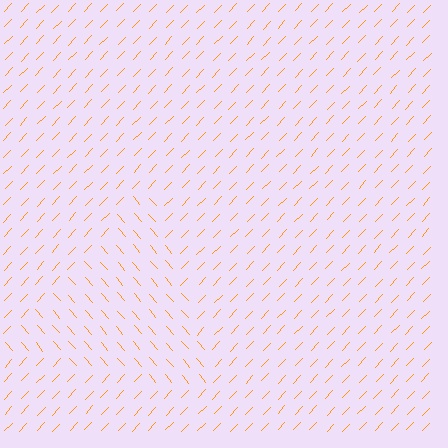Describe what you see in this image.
The image is filled with small orange line segments. A triangle region in the image has lines oriented differently from the surrounding lines, creating a visible texture boundary.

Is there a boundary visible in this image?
Yes, there is a texture boundary formed by a change in line orientation.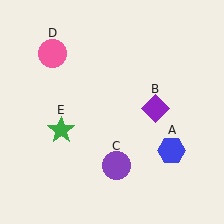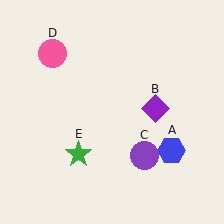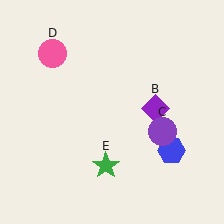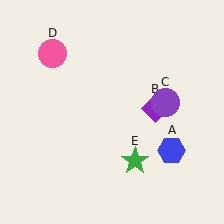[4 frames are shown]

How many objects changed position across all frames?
2 objects changed position: purple circle (object C), green star (object E).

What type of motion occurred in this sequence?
The purple circle (object C), green star (object E) rotated counterclockwise around the center of the scene.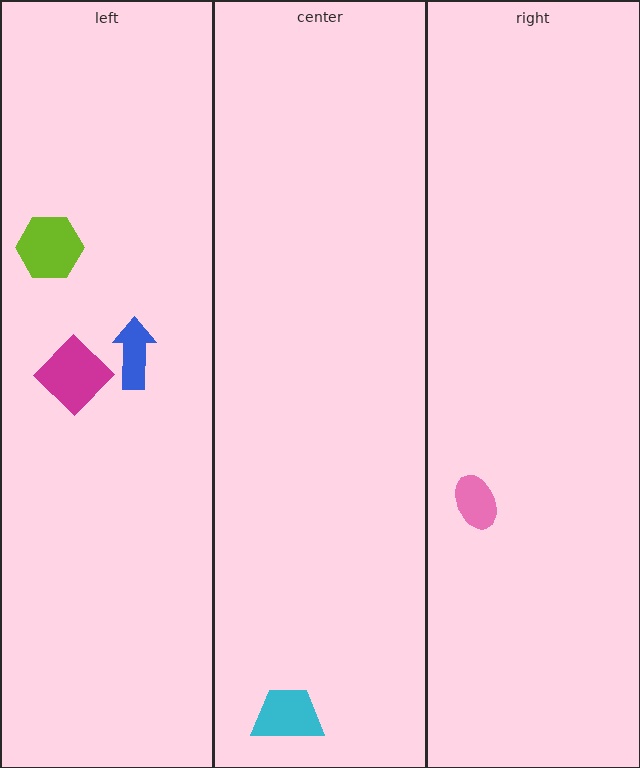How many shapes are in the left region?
3.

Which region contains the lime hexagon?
The left region.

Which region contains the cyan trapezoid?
The center region.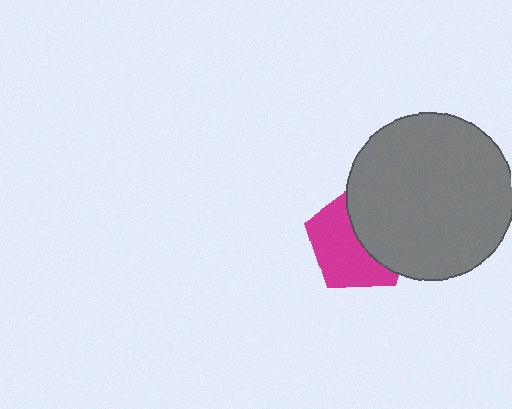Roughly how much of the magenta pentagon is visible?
About half of it is visible (roughly 54%).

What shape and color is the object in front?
The object in front is a gray circle.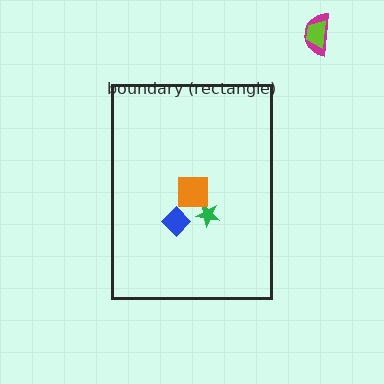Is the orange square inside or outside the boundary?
Inside.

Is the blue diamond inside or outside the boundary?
Inside.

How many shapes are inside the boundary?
3 inside, 2 outside.